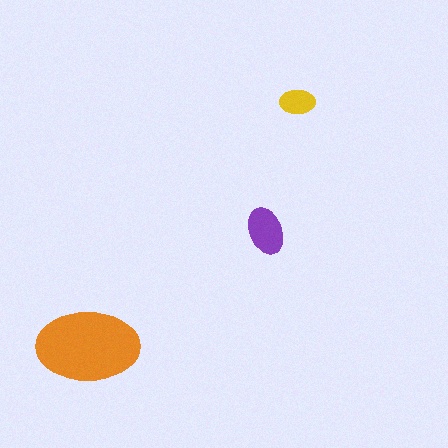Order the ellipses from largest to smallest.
the orange one, the purple one, the yellow one.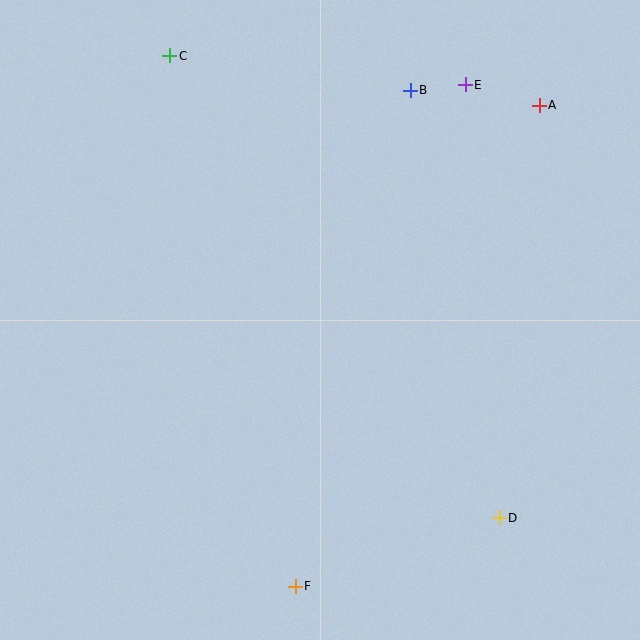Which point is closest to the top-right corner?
Point A is closest to the top-right corner.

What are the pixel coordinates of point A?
Point A is at (539, 105).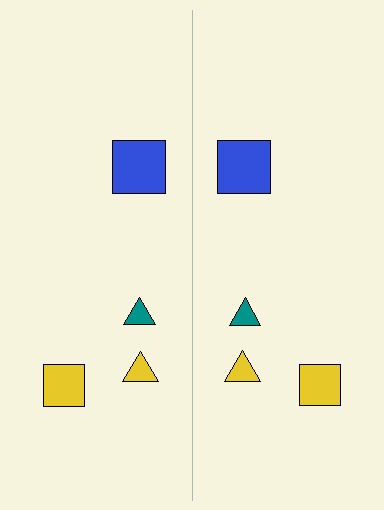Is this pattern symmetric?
Yes, this pattern has bilateral (reflection) symmetry.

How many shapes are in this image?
There are 8 shapes in this image.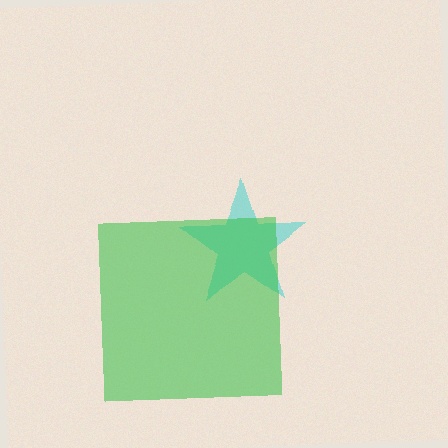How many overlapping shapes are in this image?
There are 2 overlapping shapes in the image.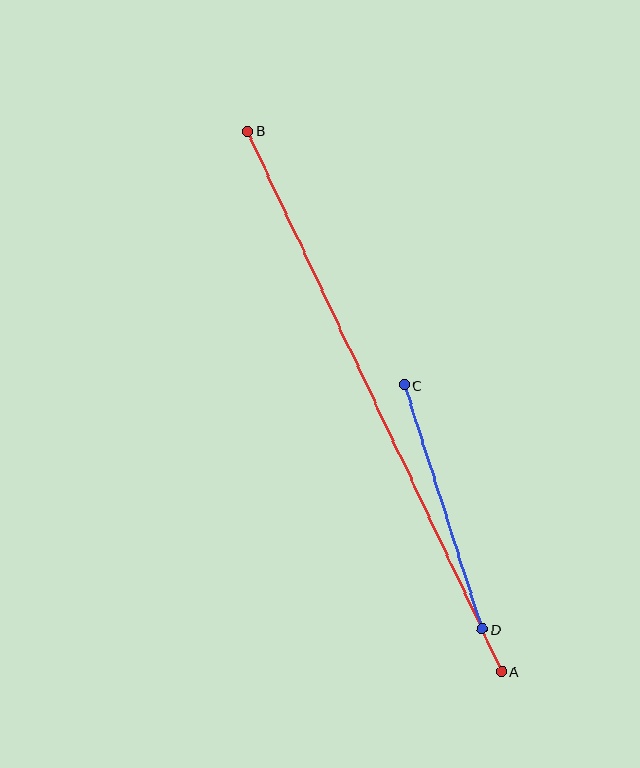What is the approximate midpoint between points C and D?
The midpoint is at approximately (443, 507) pixels.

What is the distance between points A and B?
The distance is approximately 597 pixels.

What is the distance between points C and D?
The distance is approximately 256 pixels.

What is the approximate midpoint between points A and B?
The midpoint is at approximately (375, 401) pixels.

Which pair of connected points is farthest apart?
Points A and B are farthest apart.